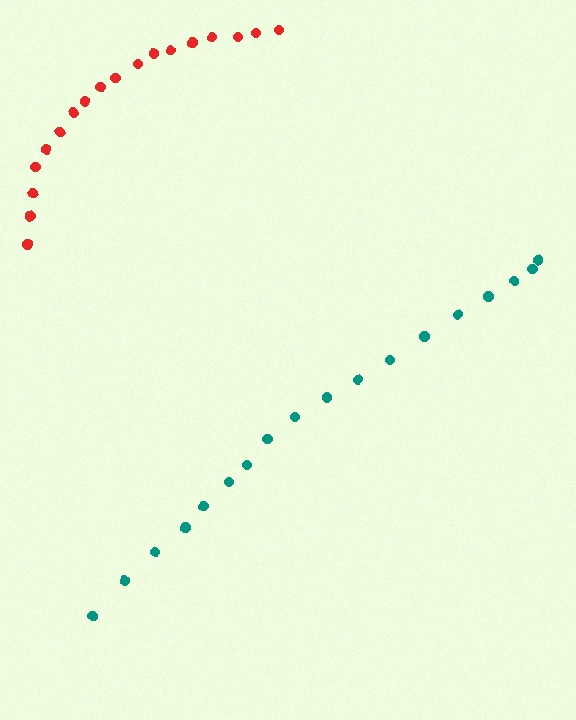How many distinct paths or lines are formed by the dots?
There are 2 distinct paths.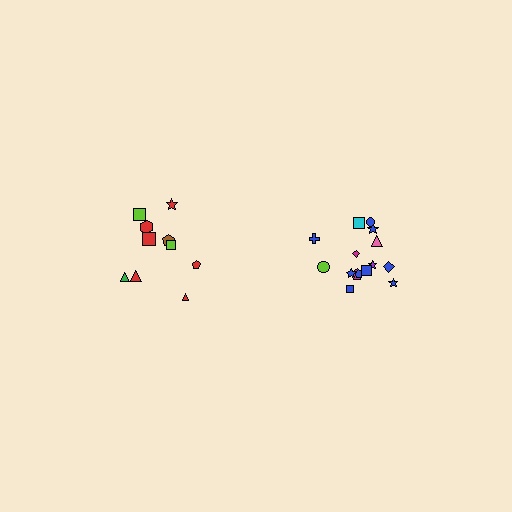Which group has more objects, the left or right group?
The right group.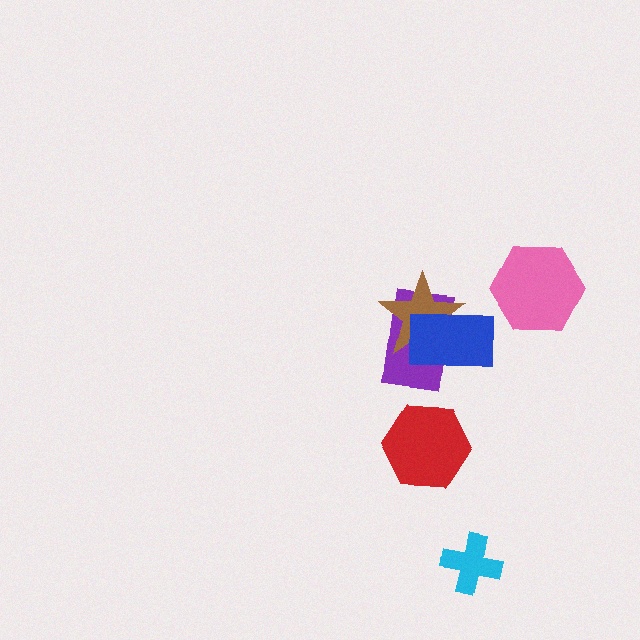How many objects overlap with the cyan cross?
0 objects overlap with the cyan cross.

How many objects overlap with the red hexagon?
0 objects overlap with the red hexagon.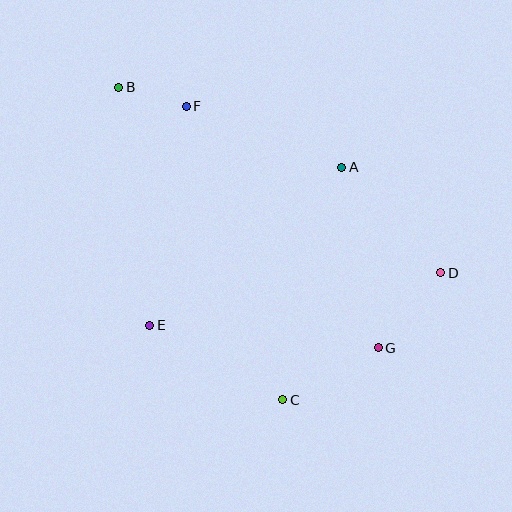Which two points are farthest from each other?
Points B and D are farthest from each other.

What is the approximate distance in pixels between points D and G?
The distance between D and G is approximately 98 pixels.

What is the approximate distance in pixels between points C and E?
The distance between C and E is approximately 152 pixels.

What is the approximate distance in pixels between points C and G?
The distance between C and G is approximately 108 pixels.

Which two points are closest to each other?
Points B and F are closest to each other.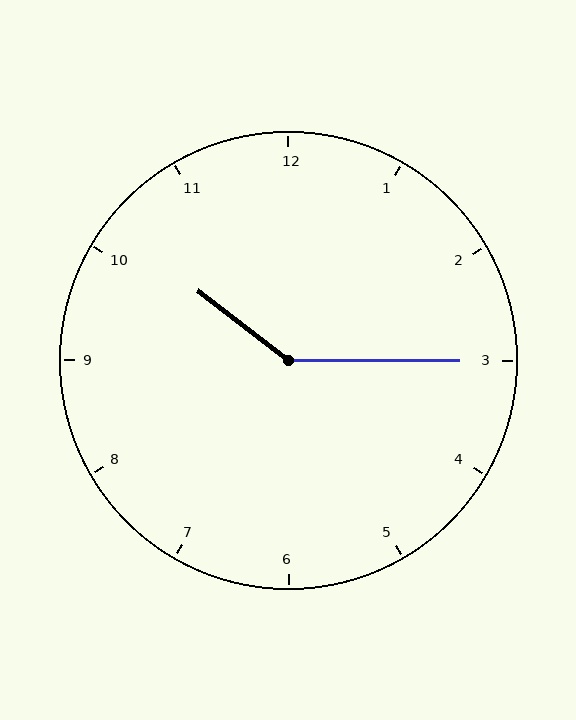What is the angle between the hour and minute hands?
Approximately 142 degrees.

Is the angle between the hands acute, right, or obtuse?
It is obtuse.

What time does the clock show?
10:15.